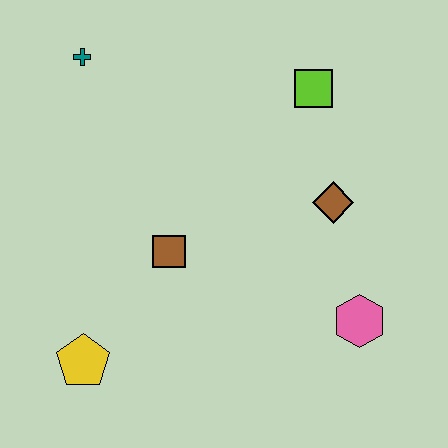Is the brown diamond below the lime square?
Yes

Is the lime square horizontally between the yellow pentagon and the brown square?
No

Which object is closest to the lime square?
The brown diamond is closest to the lime square.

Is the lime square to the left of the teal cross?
No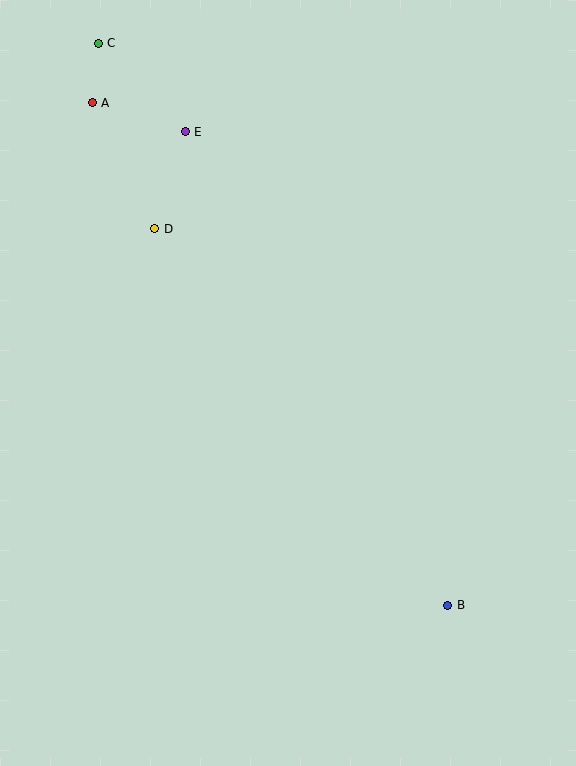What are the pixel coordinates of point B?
Point B is at (448, 605).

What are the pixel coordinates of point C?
Point C is at (98, 43).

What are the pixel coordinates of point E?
Point E is at (185, 132).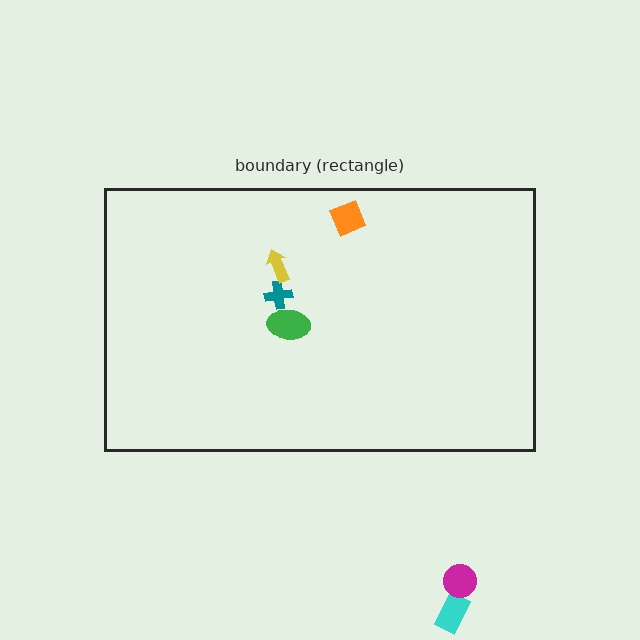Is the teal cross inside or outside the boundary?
Inside.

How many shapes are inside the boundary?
4 inside, 2 outside.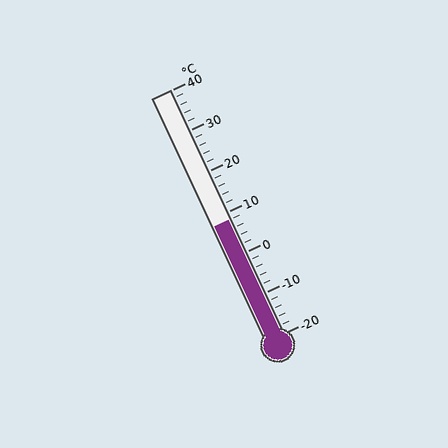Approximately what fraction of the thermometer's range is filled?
The thermometer is filled to approximately 45% of its range.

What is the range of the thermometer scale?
The thermometer scale ranges from -20°C to 40°C.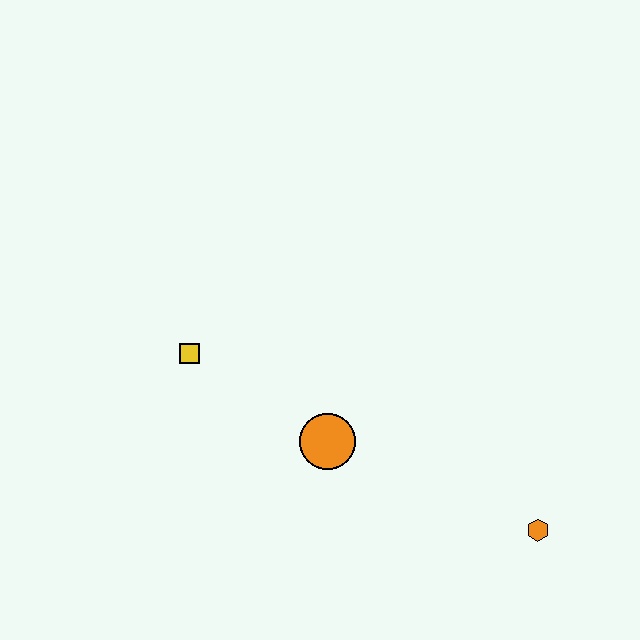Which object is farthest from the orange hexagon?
The yellow square is farthest from the orange hexagon.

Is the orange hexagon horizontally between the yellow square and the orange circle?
No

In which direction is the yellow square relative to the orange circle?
The yellow square is to the left of the orange circle.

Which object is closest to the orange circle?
The yellow square is closest to the orange circle.